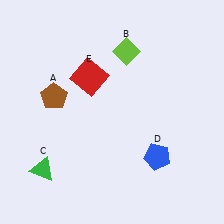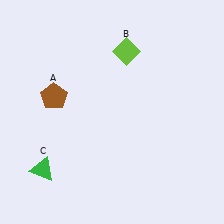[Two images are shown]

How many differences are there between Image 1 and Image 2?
There are 2 differences between the two images.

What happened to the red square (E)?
The red square (E) was removed in Image 2. It was in the top-left area of Image 1.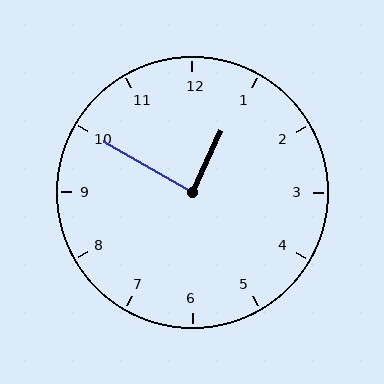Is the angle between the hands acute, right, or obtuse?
It is right.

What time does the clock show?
12:50.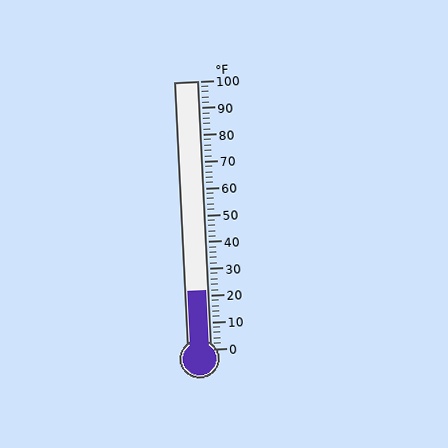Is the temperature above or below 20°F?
The temperature is above 20°F.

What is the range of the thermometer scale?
The thermometer scale ranges from 0°F to 100°F.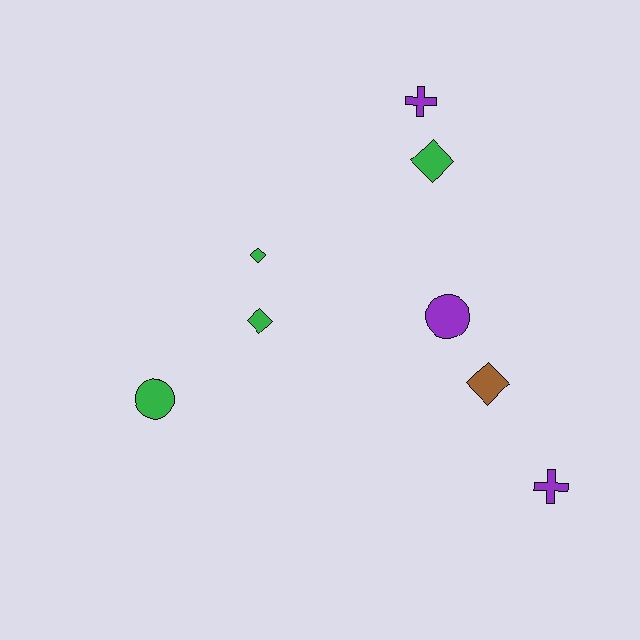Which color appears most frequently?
Green, with 4 objects.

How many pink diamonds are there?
There are no pink diamonds.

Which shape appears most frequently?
Diamond, with 4 objects.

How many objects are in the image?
There are 8 objects.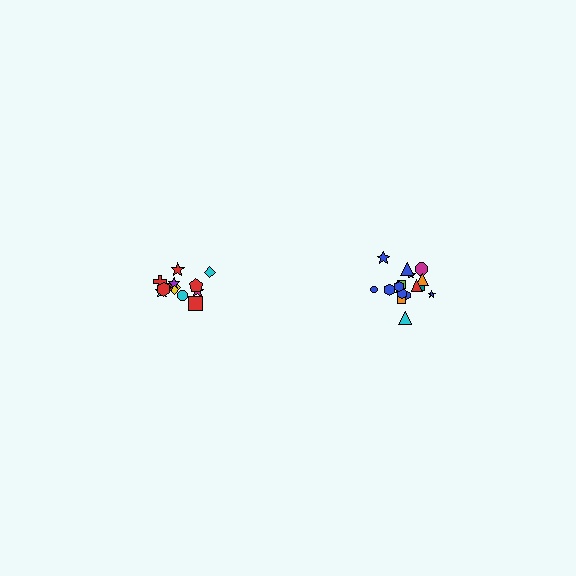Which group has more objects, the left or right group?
The right group.